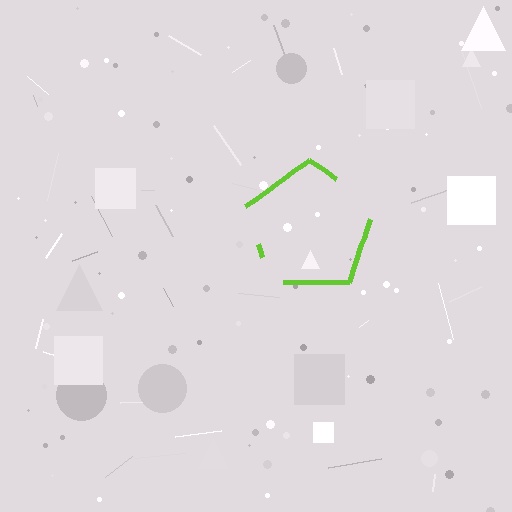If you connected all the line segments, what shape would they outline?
They would outline a pentagon.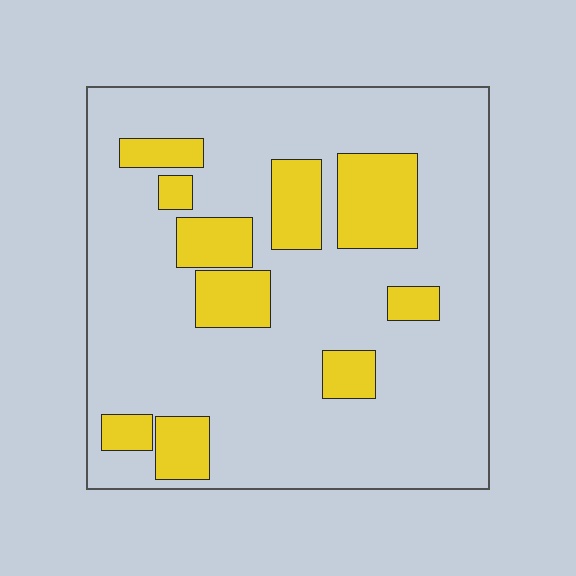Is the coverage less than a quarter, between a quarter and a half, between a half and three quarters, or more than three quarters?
Less than a quarter.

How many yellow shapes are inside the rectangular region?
10.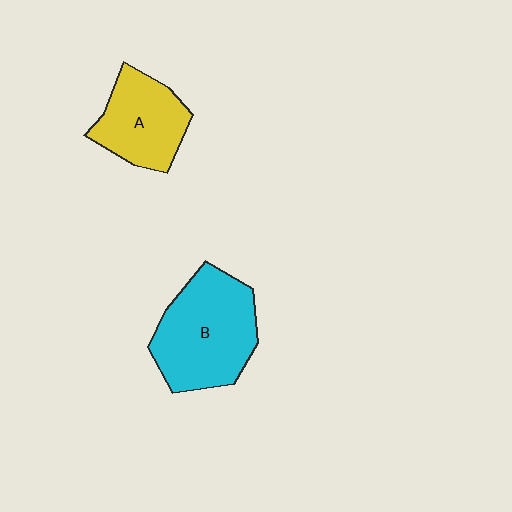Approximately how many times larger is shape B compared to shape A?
Approximately 1.4 times.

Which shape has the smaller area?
Shape A (yellow).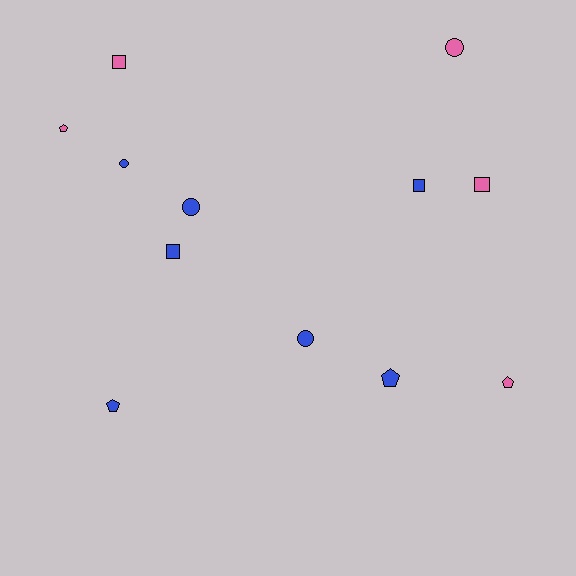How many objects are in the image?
There are 12 objects.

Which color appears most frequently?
Blue, with 7 objects.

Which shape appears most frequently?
Square, with 4 objects.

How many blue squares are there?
There are 2 blue squares.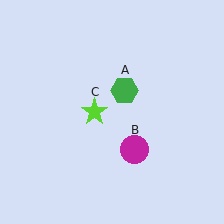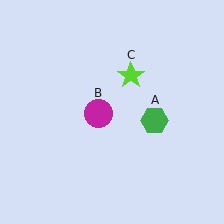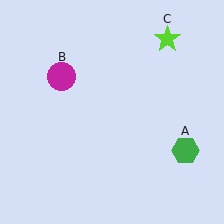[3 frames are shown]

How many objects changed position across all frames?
3 objects changed position: green hexagon (object A), magenta circle (object B), lime star (object C).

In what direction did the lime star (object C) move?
The lime star (object C) moved up and to the right.